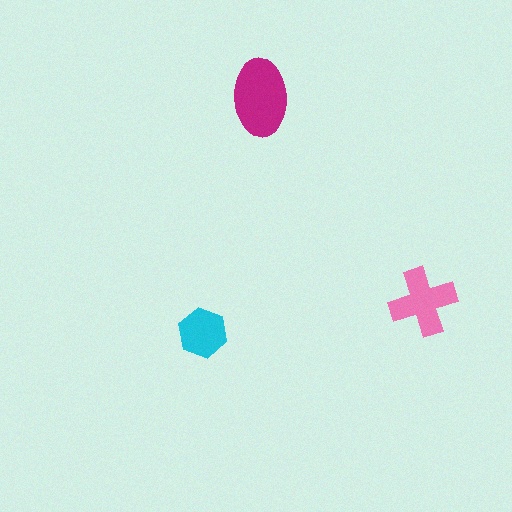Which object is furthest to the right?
The pink cross is rightmost.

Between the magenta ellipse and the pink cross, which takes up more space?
The magenta ellipse.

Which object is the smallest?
The cyan hexagon.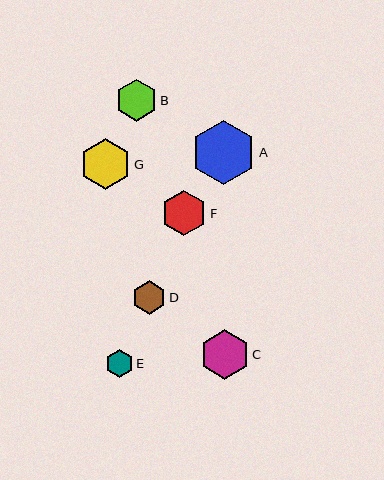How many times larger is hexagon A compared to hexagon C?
Hexagon A is approximately 1.3 times the size of hexagon C.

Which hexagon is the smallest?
Hexagon E is the smallest with a size of approximately 28 pixels.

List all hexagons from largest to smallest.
From largest to smallest: A, G, C, F, B, D, E.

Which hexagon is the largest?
Hexagon A is the largest with a size of approximately 64 pixels.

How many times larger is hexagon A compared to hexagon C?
Hexagon A is approximately 1.3 times the size of hexagon C.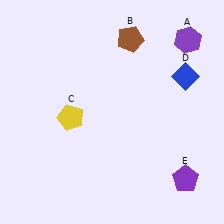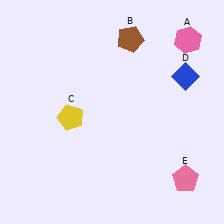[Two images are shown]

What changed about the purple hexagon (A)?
In Image 1, A is purple. In Image 2, it changed to pink.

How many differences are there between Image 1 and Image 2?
There are 2 differences between the two images.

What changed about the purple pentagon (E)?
In Image 1, E is purple. In Image 2, it changed to pink.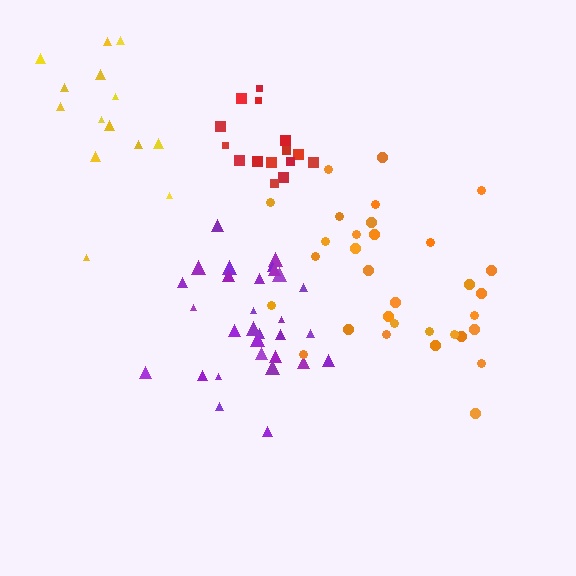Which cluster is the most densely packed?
Red.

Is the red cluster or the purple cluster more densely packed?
Red.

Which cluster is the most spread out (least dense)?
Yellow.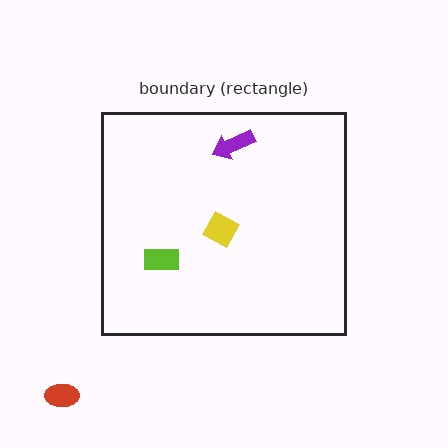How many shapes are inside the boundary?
3 inside, 1 outside.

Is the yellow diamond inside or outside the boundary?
Inside.